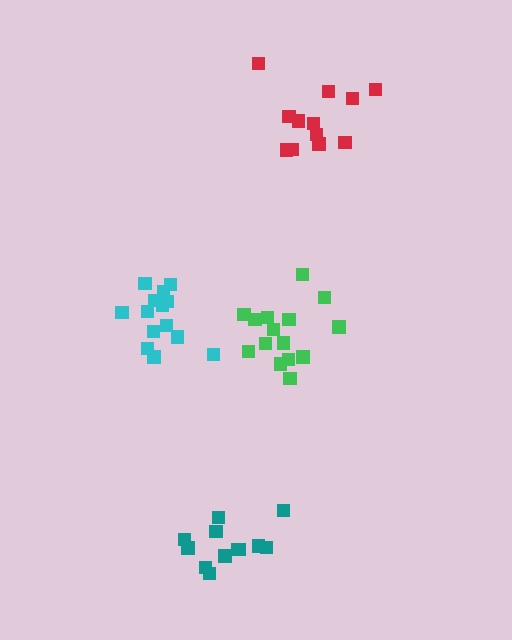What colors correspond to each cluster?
The clusters are colored: green, cyan, red, teal.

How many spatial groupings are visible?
There are 4 spatial groupings.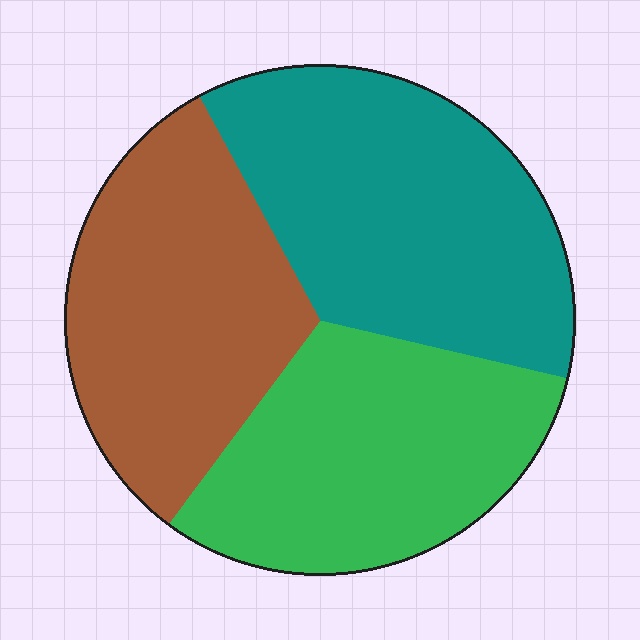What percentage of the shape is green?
Green covers roughly 30% of the shape.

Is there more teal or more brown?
Teal.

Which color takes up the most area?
Teal, at roughly 35%.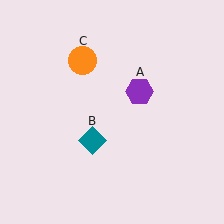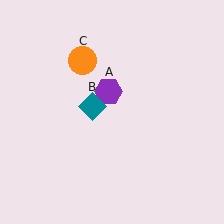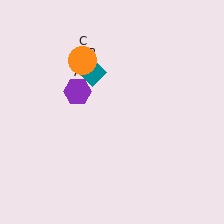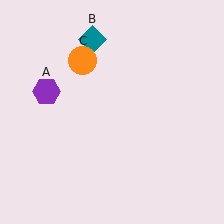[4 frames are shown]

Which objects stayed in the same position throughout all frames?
Orange circle (object C) remained stationary.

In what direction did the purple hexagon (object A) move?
The purple hexagon (object A) moved left.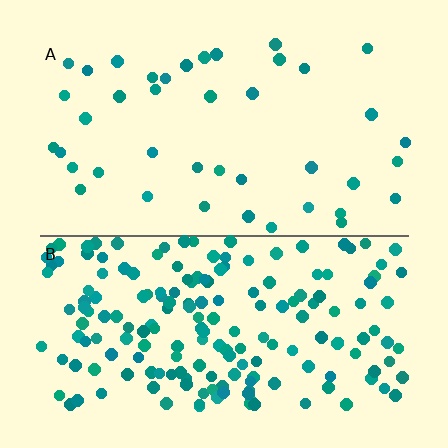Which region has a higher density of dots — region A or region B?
B (the bottom).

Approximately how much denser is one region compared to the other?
Approximately 4.4× — region B over region A.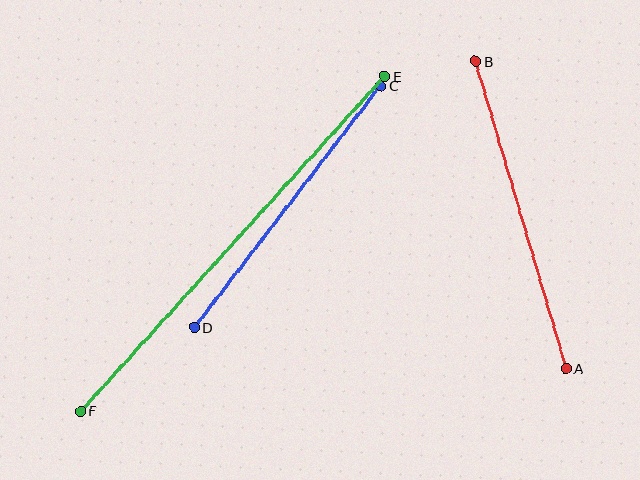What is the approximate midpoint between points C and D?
The midpoint is at approximately (287, 206) pixels.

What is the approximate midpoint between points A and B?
The midpoint is at approximately (521, 215) pixels.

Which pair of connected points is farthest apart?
Points E and F are farthest apart.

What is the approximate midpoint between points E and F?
The midpoint is at approximately (233, 244) pixels.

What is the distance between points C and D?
The distance is approximately 305 pixels.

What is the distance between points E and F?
The distance is approximately 452 pixels.